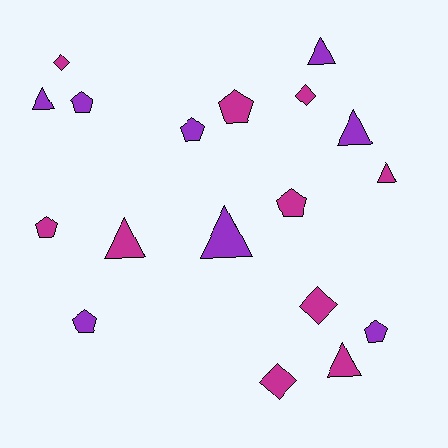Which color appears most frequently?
Magenta, with 10 objects.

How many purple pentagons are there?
There are 4 purple pentagons.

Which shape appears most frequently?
Pentagon, with 7 objects.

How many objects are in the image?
There are 18 objects.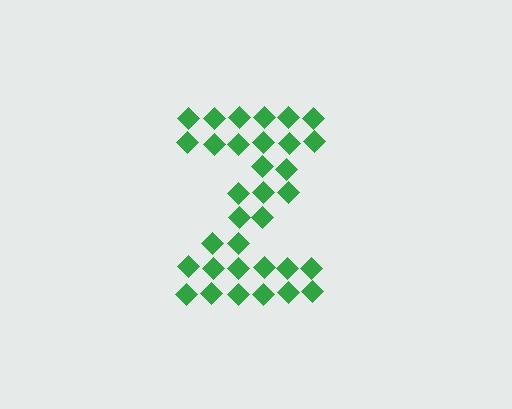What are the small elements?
The small elements are diamonds.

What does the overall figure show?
The overall figure shows the letter Z.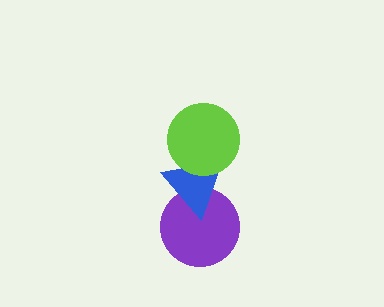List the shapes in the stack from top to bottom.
From top to bottom: the lime circle, the blue triangle, the purple circle.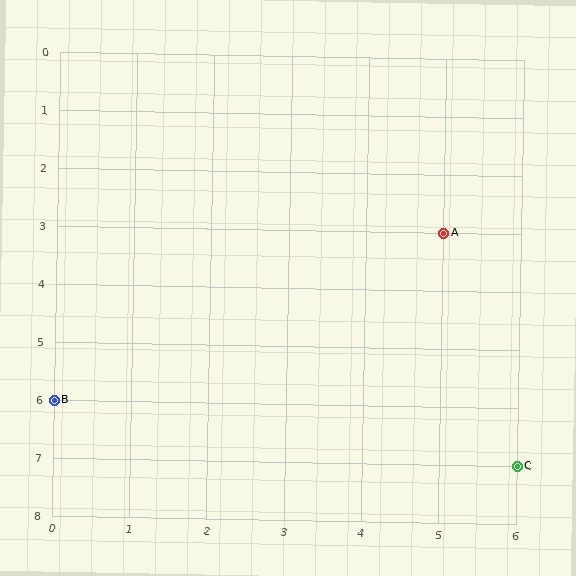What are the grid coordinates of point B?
Point B is at grid coordinates (0, 6).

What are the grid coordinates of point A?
Point A is at grid coordinates (5, 3).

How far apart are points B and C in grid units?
Points B and C are 6 columns and 1 row apart (about 6.1 grid units diagonally).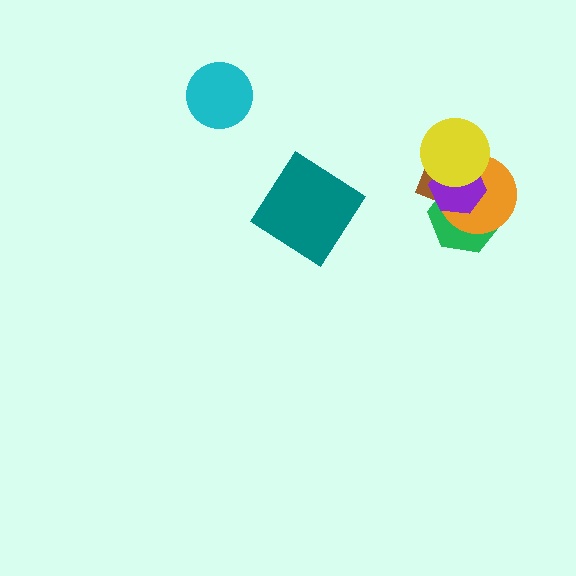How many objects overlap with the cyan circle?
0 objects overlap with the cyan circle.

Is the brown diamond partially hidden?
Yes, it is partially covered by another shape.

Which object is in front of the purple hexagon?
The yellow circle is in front of the purple hexagon.